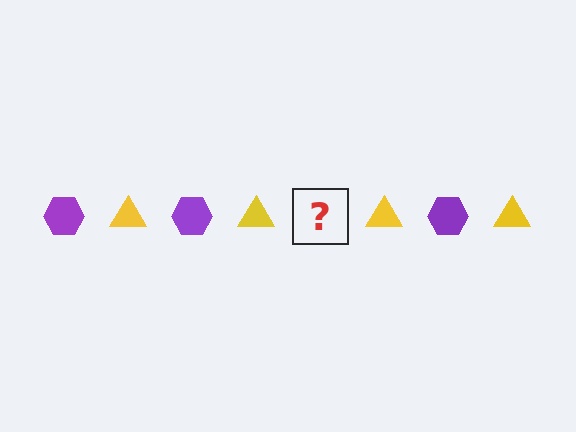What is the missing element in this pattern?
The missing element is a purple hexagon.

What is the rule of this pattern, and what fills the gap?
The rule is that the pattern alternates between purple hexagon and yellow triangle. The gap should be filled with a purple hexagon.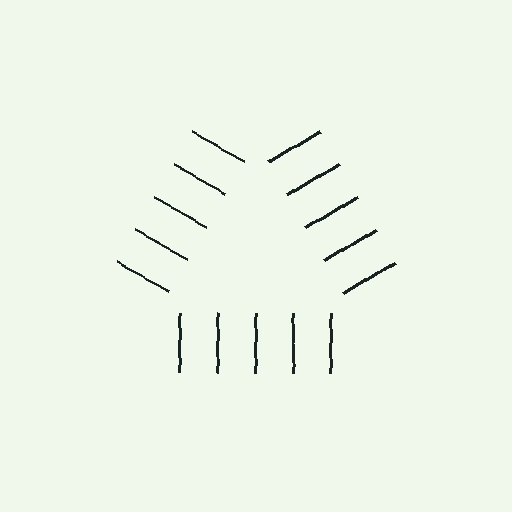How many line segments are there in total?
15 — 5 along each of the 3 edges.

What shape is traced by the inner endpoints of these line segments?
An illusory triangle — the line segments terminate on its edges but no continuous stroke is drawn.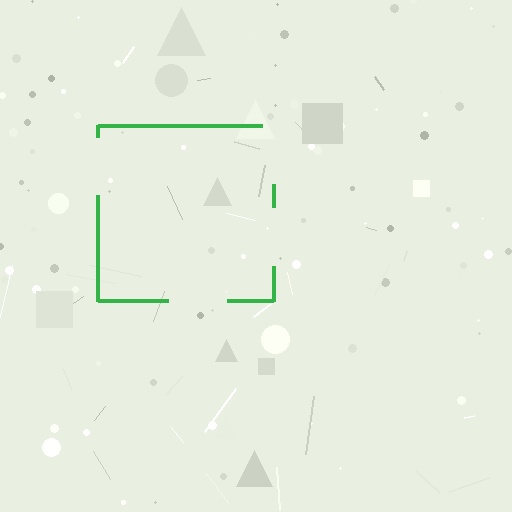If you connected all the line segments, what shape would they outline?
They would outline a square.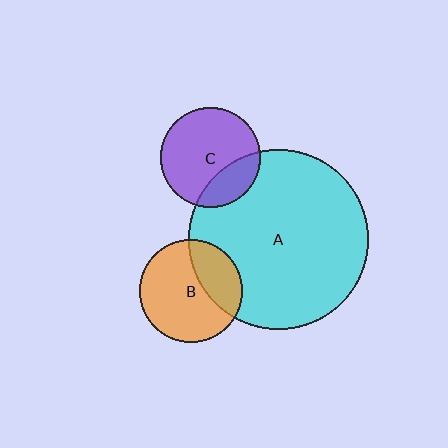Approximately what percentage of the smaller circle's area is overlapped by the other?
Approximately 30%.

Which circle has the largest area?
Circle A (cyan).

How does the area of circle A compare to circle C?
Approximately 3.3 times.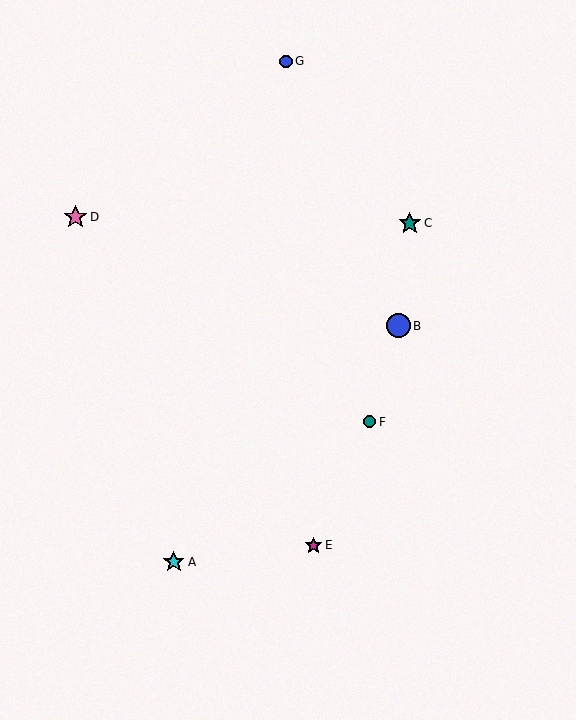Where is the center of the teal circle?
The center of the teal circle is at (370, 422).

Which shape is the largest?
The blue circle (labeled B) is the largest.